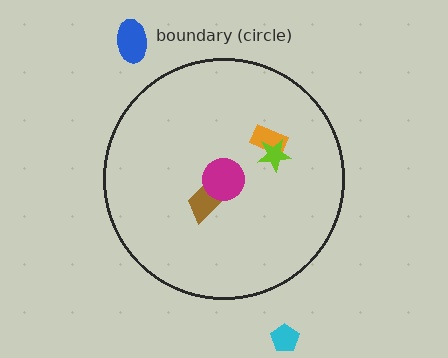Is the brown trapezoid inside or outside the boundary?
Inside.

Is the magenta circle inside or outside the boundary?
Inside.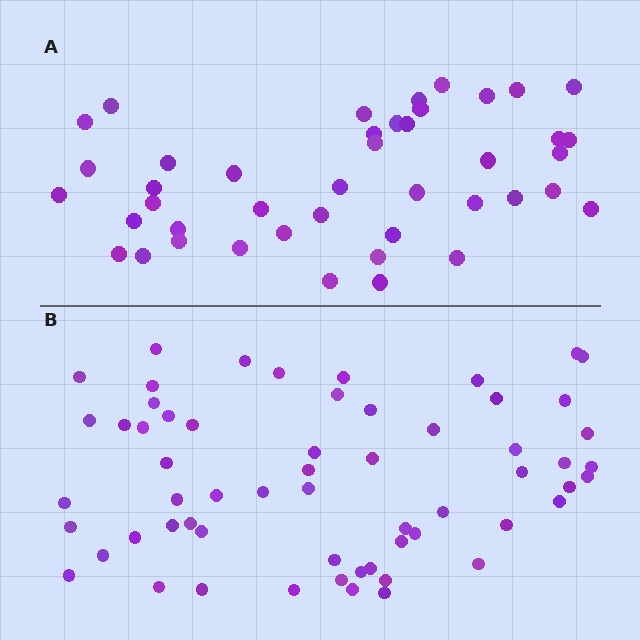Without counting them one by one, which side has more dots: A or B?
Region B (the bottom region) has more dots.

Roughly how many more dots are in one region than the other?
Region B has approximately 15 more dots than region A.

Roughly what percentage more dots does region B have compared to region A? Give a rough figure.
About 40% more.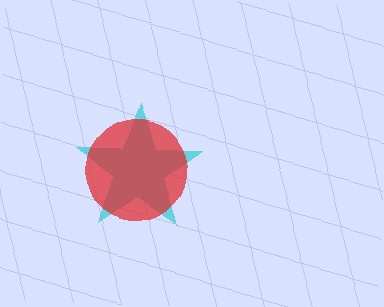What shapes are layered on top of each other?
The layered shapes are: a cyan star, a red circle.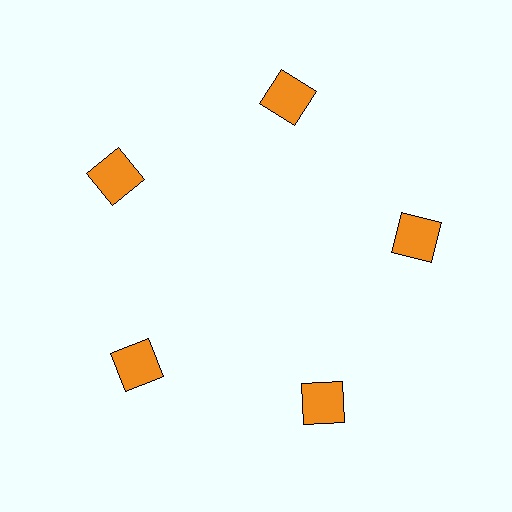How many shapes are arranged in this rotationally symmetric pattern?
There are 5 shapes, arranged in 5 groups of 1.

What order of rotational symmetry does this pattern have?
This pattern has 5-fold rotational symmetry.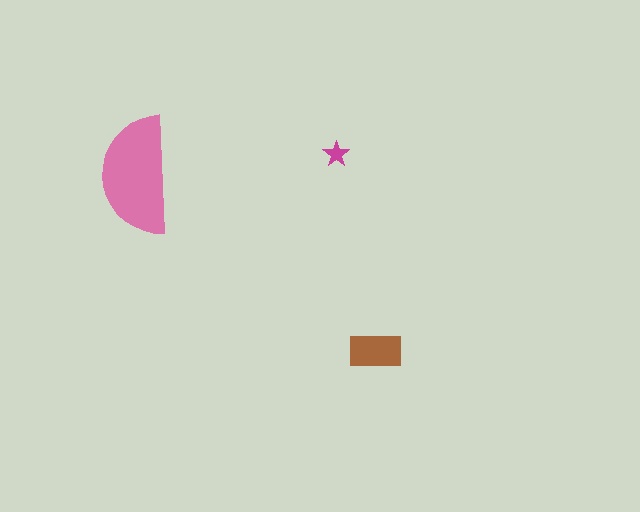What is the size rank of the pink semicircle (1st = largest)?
1st.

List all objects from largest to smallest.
The pink semicircle, the brown rectangle, the magenta star.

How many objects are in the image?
There are 3 objects in the image.